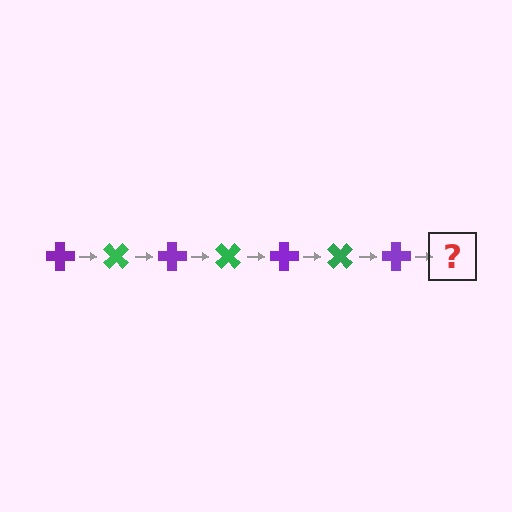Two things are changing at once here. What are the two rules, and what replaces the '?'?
The two rules are that it rotates 45 degrees each step and the color cycles through purple and green. The '?' should be a green cross, rotated 315 degrees from the start.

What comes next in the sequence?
The next element should be a green cross, rotated 315 degrees from the start.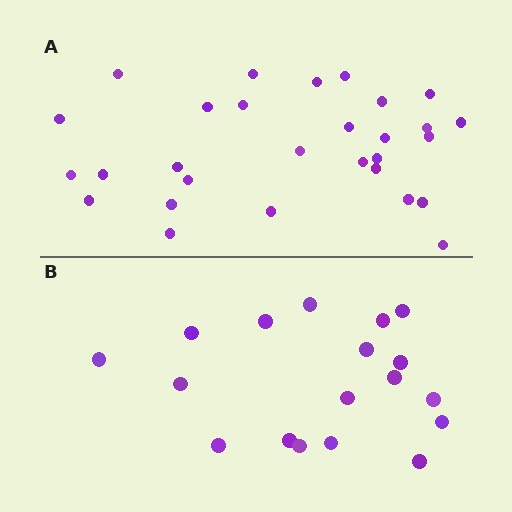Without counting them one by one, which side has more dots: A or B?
Region A (the top region) has more dots.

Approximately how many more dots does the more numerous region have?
Region A has roughly 12 or so more dots than region B.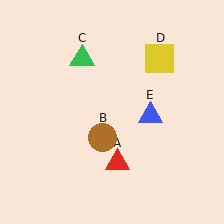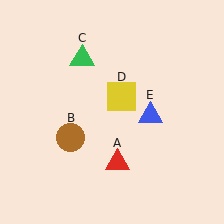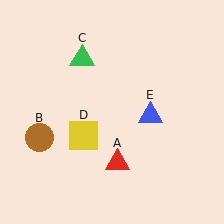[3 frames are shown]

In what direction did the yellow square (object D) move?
The yellow square (object D) moved down and to the left.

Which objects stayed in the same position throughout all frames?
Red triangle (object A) and green triangle (object C) and blue triangle (object E) remained stationary.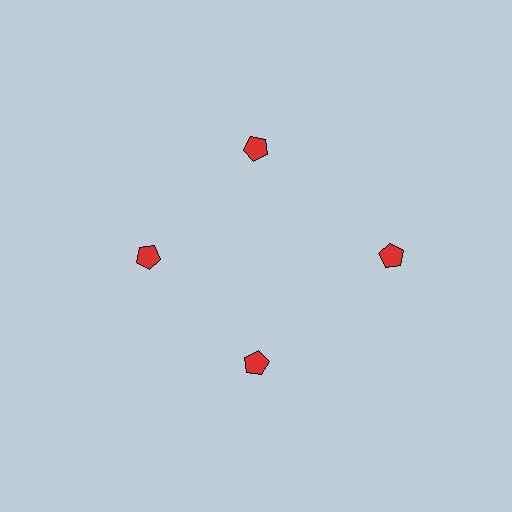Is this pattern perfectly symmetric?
No. The 4 red pentagons are arranged in a ring, but one element near the 3 o'clock position is pushed outward from the center, breaking the 4-fold rotational symmetry.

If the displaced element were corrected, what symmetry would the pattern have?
It would have 4-fold rotational symmetry — the pattern would map onto itself every 90 degrees.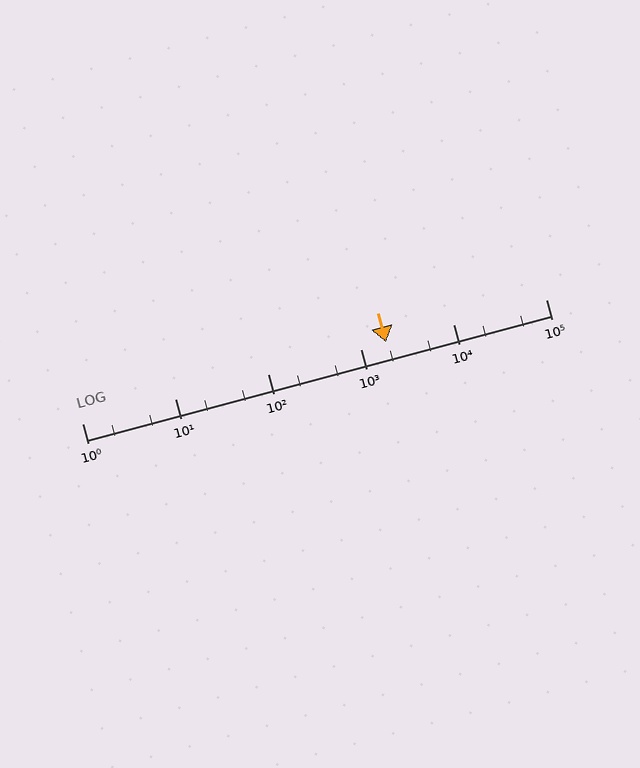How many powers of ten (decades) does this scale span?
The scale spans 5 decades, from 1 to 100000.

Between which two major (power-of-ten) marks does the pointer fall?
The pointer is between 1000 and 10000.